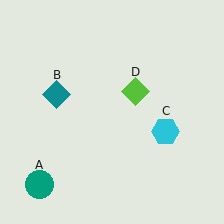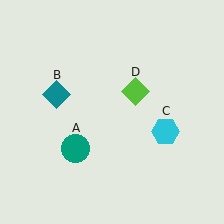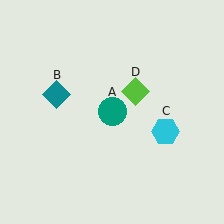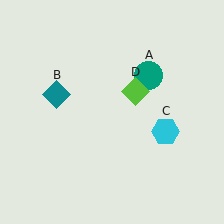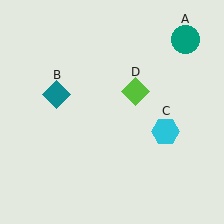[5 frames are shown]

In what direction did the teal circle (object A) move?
The teal circle (object A) moved up and to the right.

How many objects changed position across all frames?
1 object changed position: teal circle (object A).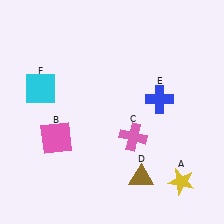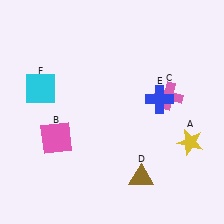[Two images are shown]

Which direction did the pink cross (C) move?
The pink cross (C) moved up.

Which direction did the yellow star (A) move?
The yellow star (A) moved up.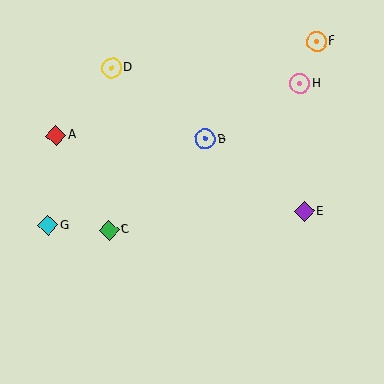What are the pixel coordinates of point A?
Point A is at (56, 135).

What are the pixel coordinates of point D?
Point D is at (111, 68).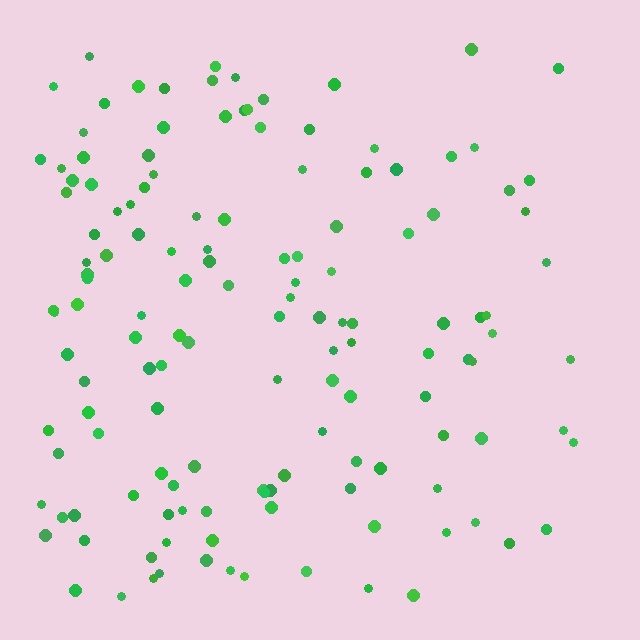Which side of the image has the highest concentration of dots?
The left.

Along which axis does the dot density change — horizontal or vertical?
Horizontal.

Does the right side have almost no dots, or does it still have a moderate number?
Still a moderate number, just noticeably fewer than the left.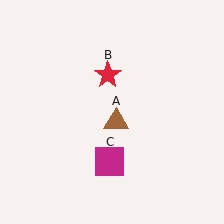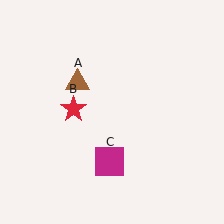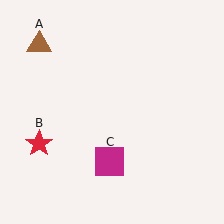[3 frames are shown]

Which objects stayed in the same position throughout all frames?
Magenta square (object C) remained stationary.